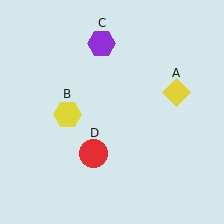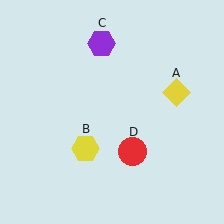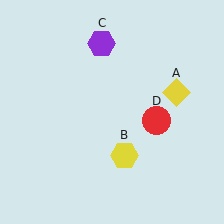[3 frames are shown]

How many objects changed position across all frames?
2 objects changed position: yellow hexagon (object B), red circle (object D).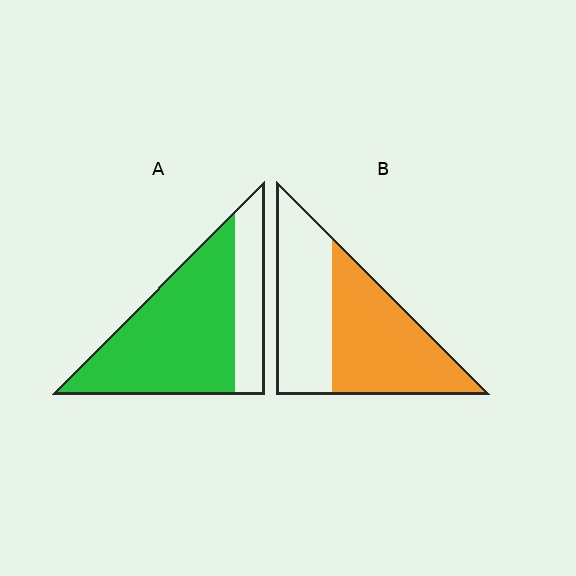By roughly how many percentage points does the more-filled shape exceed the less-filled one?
By roughly 20 percentage points (A over B).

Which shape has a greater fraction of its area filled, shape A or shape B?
Shape A.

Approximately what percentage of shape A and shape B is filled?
A is approximately 75% and B is approximately 55%.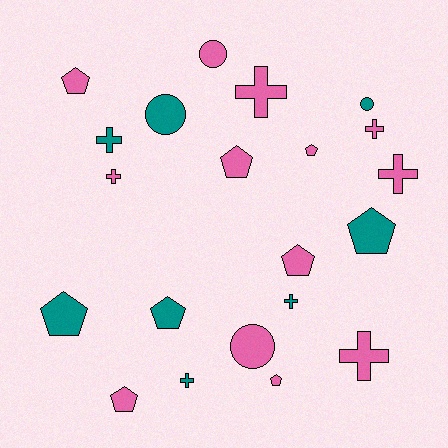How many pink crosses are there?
There are 5 pink crosses.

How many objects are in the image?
There are 21 objects.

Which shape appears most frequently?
Pentagon, with 9 objects.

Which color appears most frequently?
Pink, with 13 objects.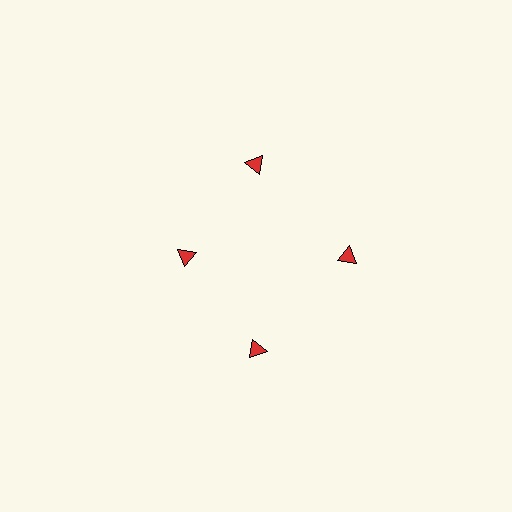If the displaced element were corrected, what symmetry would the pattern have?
It would have 4-fold rotational symmetry — the pattern would map onto itself every 90 degrees.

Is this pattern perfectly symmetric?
No. The 4 red triangles are arranged in a ring, but one element near the 9 o'clock position is pulled inward toward the center, breaking the 4-fold rotational symmetry.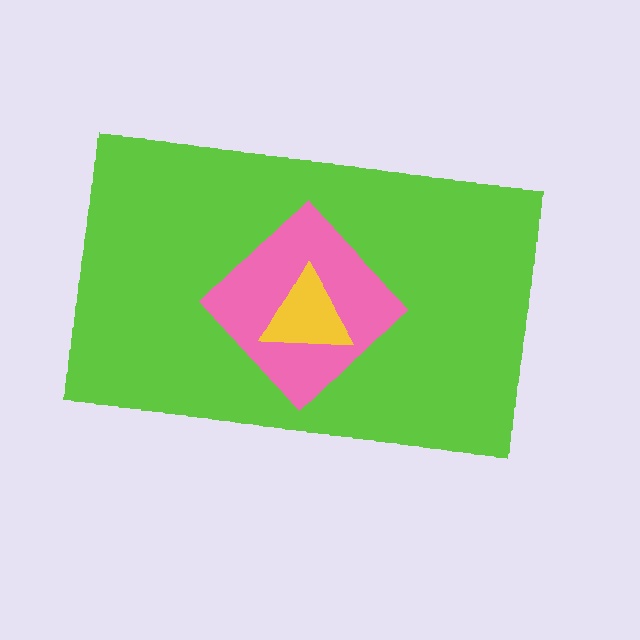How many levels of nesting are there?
3.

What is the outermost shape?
The lime rectangle.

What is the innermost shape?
The yellow triangle.